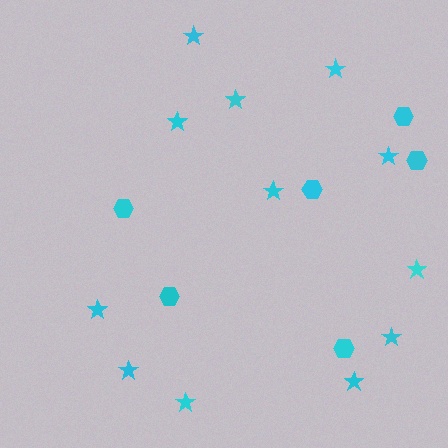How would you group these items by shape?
There are 2 groups: one group of hexagons (6) and one group of stars (12).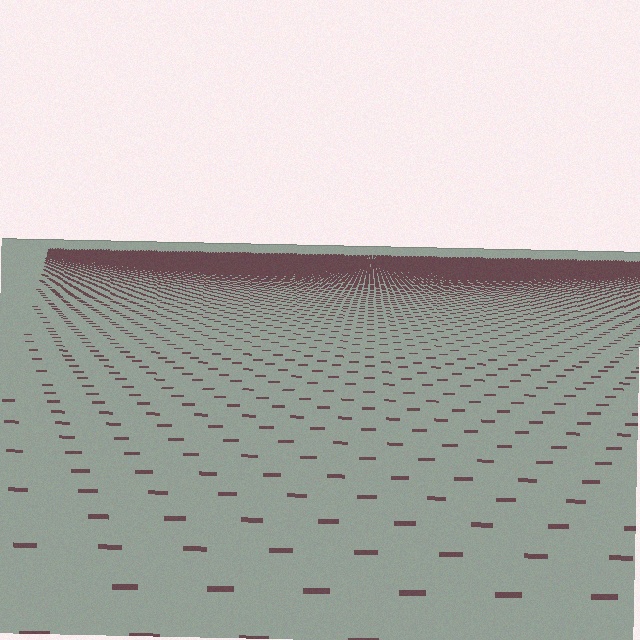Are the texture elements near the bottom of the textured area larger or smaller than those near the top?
Larger. Near the bottom, elements are closer to the viewer and appear at a bigger on-screen size.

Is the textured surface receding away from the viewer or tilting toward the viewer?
The surface is receding away from the viewer. Texture elements get smaller and denser toward the top.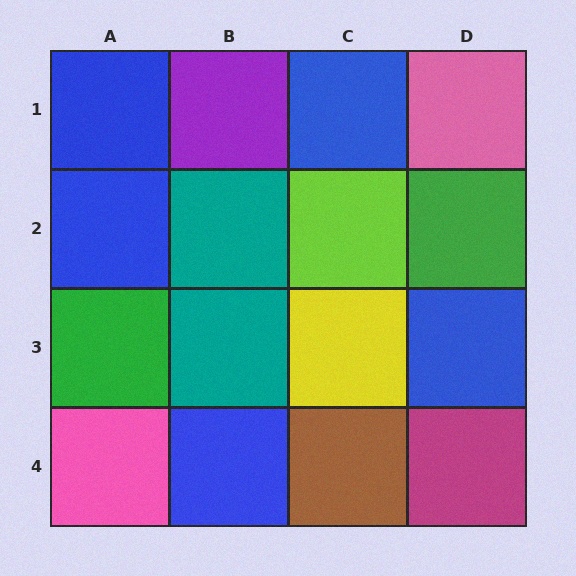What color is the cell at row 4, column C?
Brown.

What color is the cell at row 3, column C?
Yellow.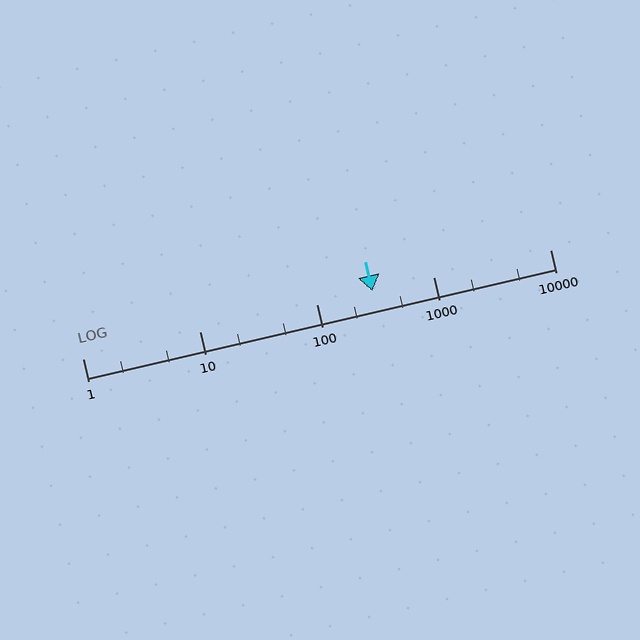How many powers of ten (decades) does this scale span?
The scale spans 4 decades, from 1 to 10000.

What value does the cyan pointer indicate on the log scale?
The pointer indicates approximately 300.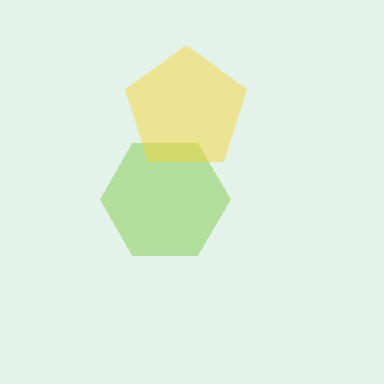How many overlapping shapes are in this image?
There are 2 overlapping shapes in the image.